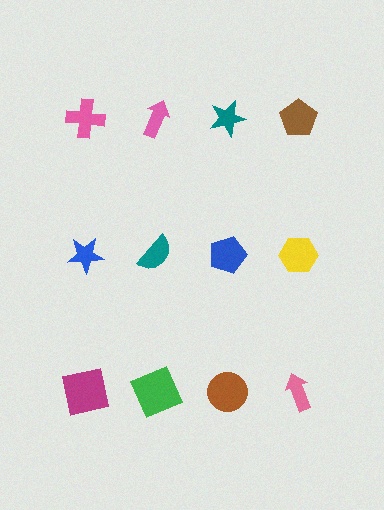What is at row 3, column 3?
A brown circle.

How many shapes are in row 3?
4 shapes.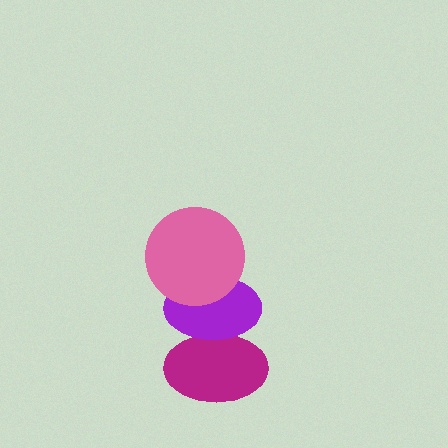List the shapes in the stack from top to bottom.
From top to bottom: the pink circle, the purple ellipse, the magenta ellipse.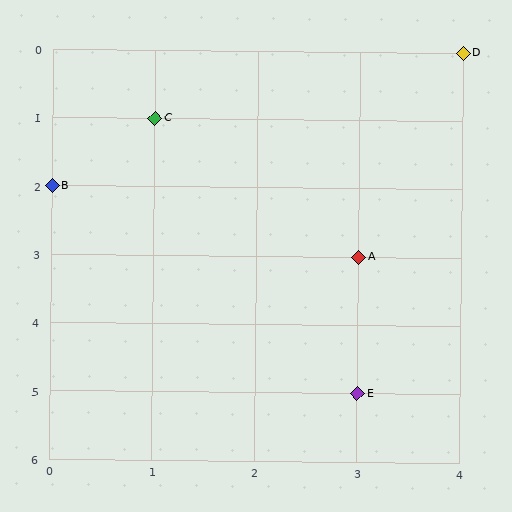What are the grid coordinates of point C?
Point C is at grid coordinates (1, 1).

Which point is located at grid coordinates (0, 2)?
Point B is at (0, 2).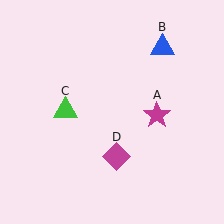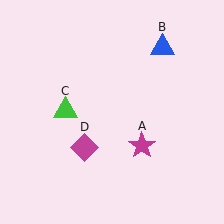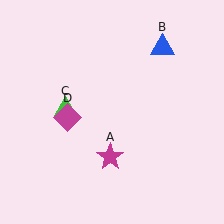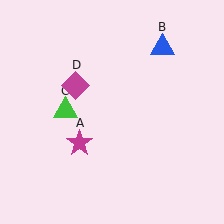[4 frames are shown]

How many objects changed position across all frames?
2 objects changed position: magenta star (object A), magenta diamond (object D).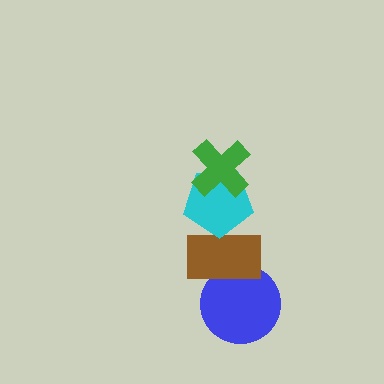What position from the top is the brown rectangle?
The brown rectangle is 3rd from the top.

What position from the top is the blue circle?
The blue circle is 4th from the top.